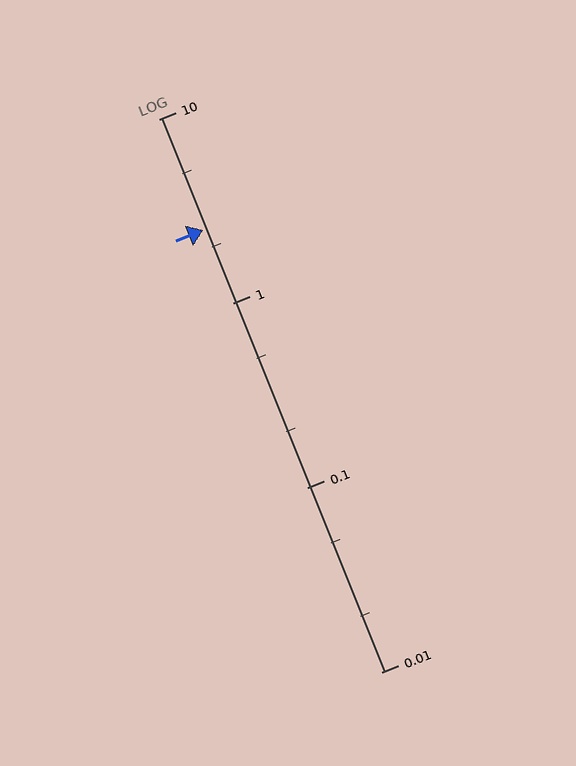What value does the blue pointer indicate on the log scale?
The pointer indicates approximately 2.5.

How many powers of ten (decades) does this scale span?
The scale spans 3 decades, from 0.01 to 10.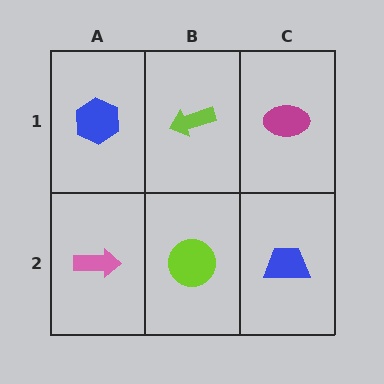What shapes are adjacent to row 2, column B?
A lime arrow (row 1, column B), a pink arrow (row 2, column A), a blue trapezoid (row 2, column C).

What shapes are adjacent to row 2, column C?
A magenta ellipse (row 1, column C), a lime circle (row 2, column B).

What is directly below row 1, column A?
A pink arrow.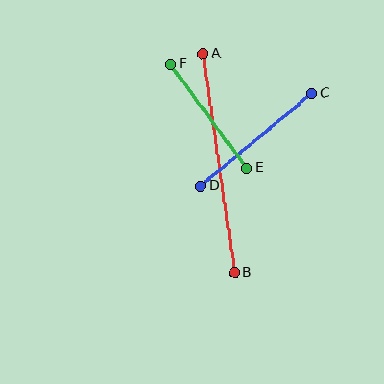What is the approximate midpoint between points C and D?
The midpoint is at approximately (256, 140) pixels.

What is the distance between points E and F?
The distance is approximately 129 pixels.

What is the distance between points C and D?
The distance is approximately 145 pixels.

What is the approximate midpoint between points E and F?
The midpoint is at approximately (209, 116) pixels.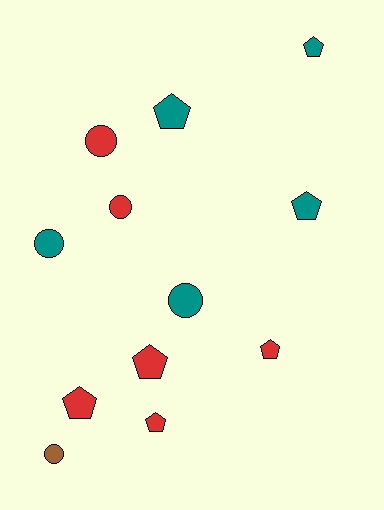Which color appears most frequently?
Red, with 6 objects.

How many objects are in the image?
There are 12 objects.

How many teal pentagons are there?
There are 3 teal pentagons.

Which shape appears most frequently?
Pentagon, with 7 objects.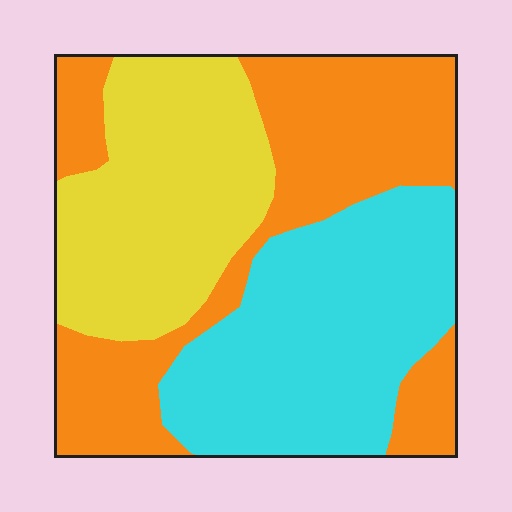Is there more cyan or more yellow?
Cyan.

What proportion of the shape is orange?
Orange covers around 35% of the shape.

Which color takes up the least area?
Yellow, at roughly 30%.